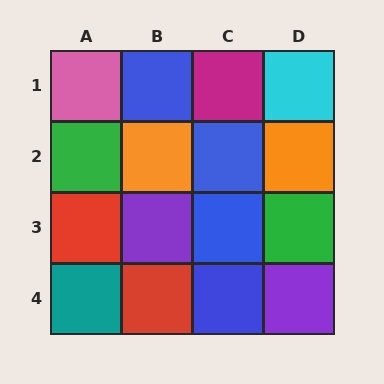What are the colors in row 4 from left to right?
Teal, red, blue, purple.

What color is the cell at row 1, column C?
Magenta.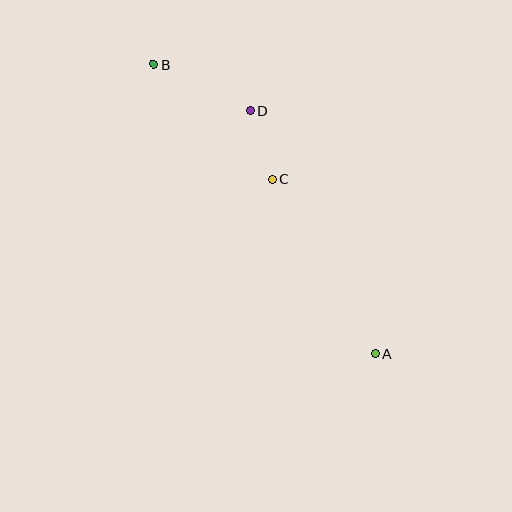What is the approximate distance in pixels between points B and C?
The distance between B and C is approximately 166 pixels.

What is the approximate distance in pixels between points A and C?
The distance between A and C is approximately 202 pixels.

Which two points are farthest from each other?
Points A and B are farthest from each other.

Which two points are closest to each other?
Points C and D are closest to each other.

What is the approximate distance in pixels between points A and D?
The distance between A and D is approximately 273 pixels.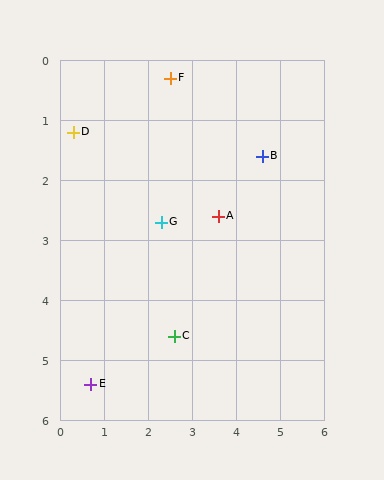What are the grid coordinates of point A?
Point A is at approximately (3.6, 2.6).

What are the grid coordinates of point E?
Point E is at approximately (0.7, 5.4).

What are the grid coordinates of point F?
Point F is at approximately (2.5, 0.3).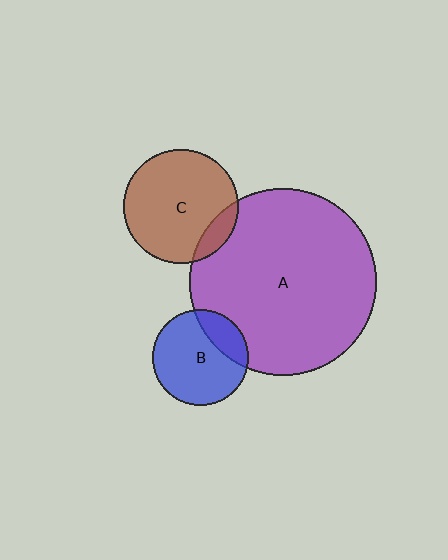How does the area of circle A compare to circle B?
Approximately 3.8 times.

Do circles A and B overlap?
Yes.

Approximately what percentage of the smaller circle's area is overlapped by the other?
Approximately 25%.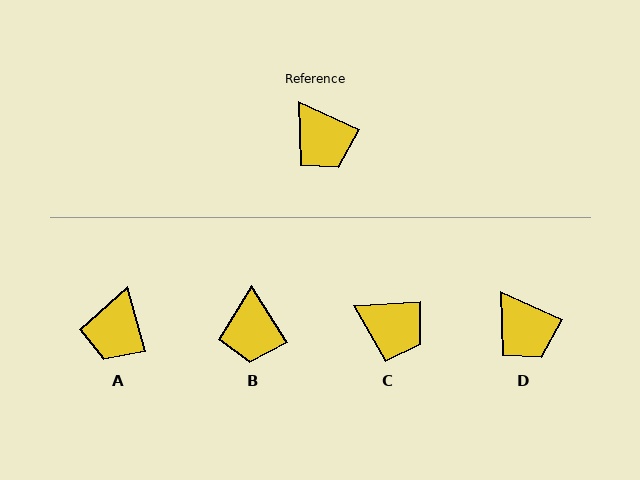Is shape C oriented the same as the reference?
No, it is off by about 28 degrees.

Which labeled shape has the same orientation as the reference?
D.